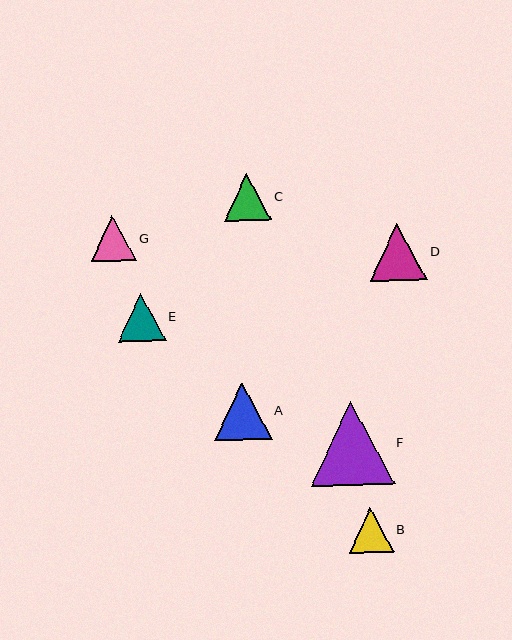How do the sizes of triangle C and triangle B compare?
Triangle C and triangle B are approximately the same size.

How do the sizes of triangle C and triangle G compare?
Triangle C and triangle G are approximately the same size.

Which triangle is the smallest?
Triangle B is the smallest with a size of approximately 45 pixels.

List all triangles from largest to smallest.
From largest to smallest: F, D, A, E, C, G, B.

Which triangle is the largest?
Triangle F is the largest with a size of approximately 84 pixels.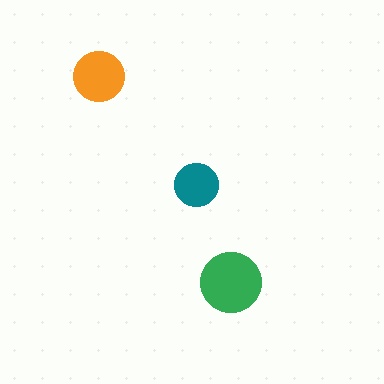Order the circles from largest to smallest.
the green one, the orange one, the teal one.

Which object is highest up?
The orange circle is topmost.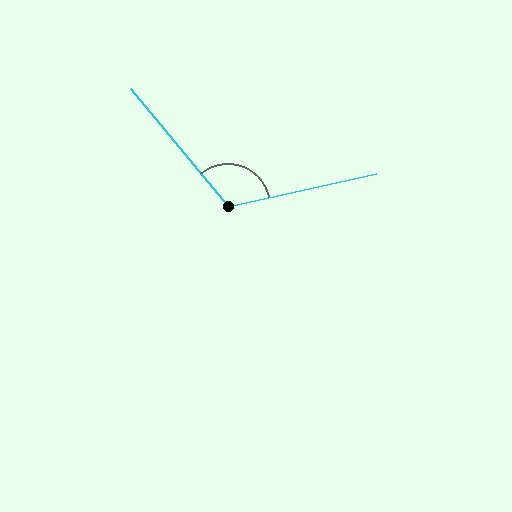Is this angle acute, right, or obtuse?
It is obtuse.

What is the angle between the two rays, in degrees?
Approximately 117 degrees.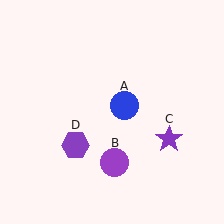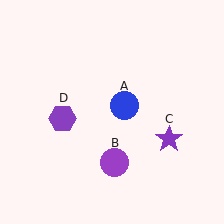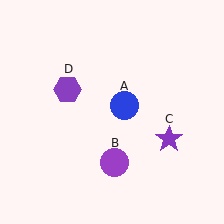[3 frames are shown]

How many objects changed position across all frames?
1 object changed position: purple hexagon (object D).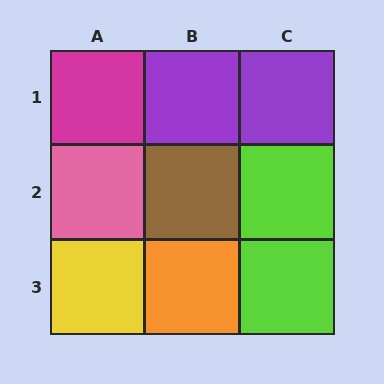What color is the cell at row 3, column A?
Yellow.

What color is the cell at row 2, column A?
Pink.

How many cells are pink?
1 cell is pink.